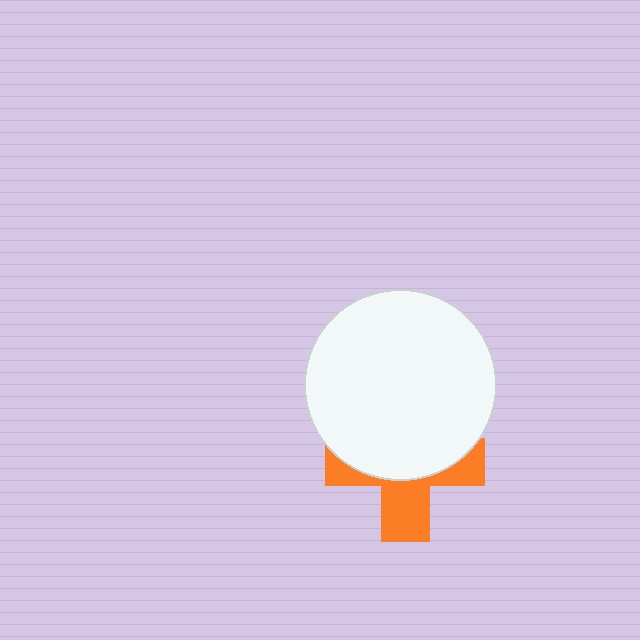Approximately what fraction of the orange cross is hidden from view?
Roughly 58% of the orange cross is hidden behind the white circle.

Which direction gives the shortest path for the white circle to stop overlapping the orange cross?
Moving up gives the shortest separation.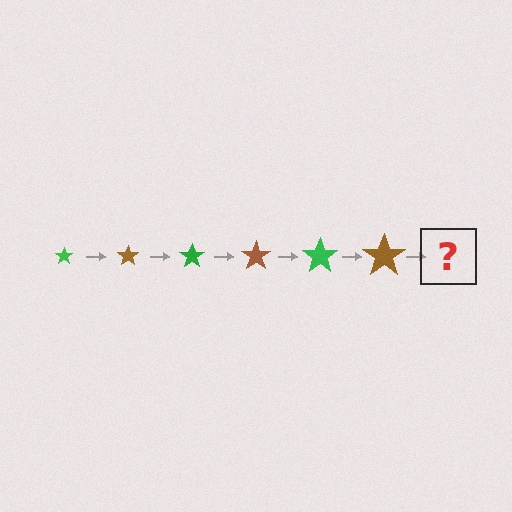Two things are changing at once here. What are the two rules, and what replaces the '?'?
The two rules are that the star grows larger each step and the color cycles through green and brown. The '?' should be a green star, larger than the previous one.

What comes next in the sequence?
The next element should be a green star, larger than the previous one.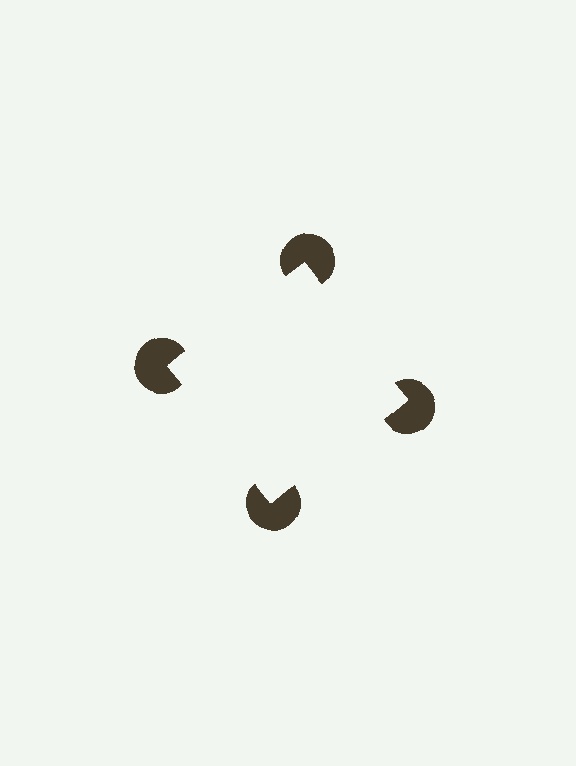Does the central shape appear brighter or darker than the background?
It typically appears slightly brighter than the background, even though no actual brightness change is drawn.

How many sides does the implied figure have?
4 sides.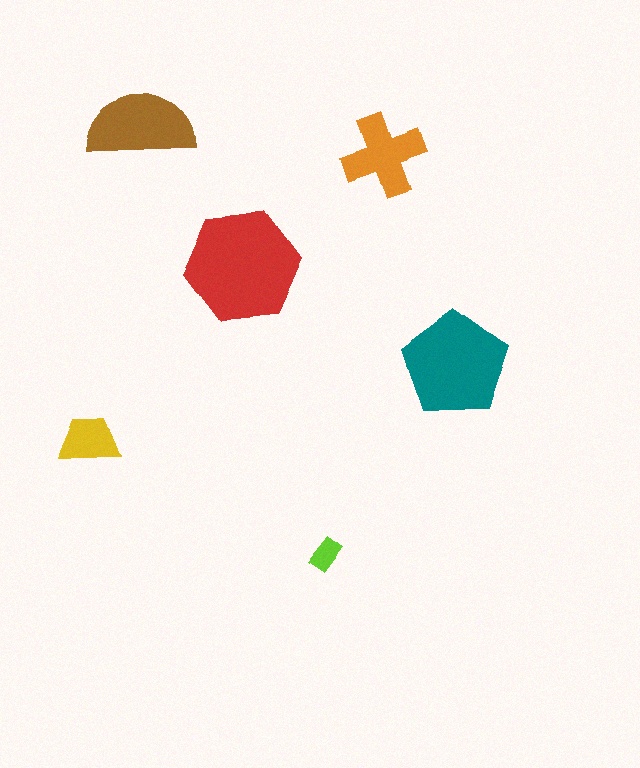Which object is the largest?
The red hexagon.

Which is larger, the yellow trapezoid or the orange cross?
The orange cross.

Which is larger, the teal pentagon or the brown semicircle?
The teal pentagon.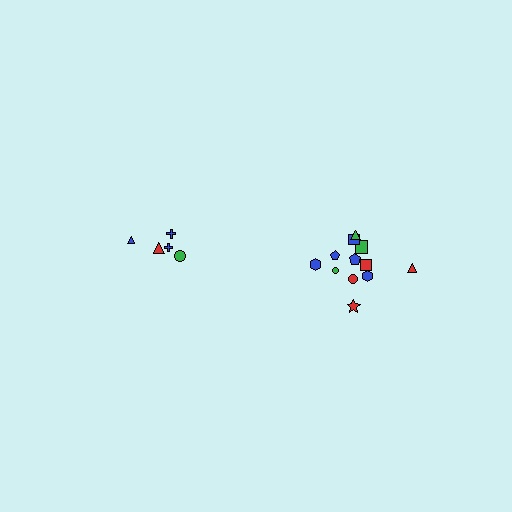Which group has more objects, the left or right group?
The right group.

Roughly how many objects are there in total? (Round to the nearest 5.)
Roughly 15 objects in total.